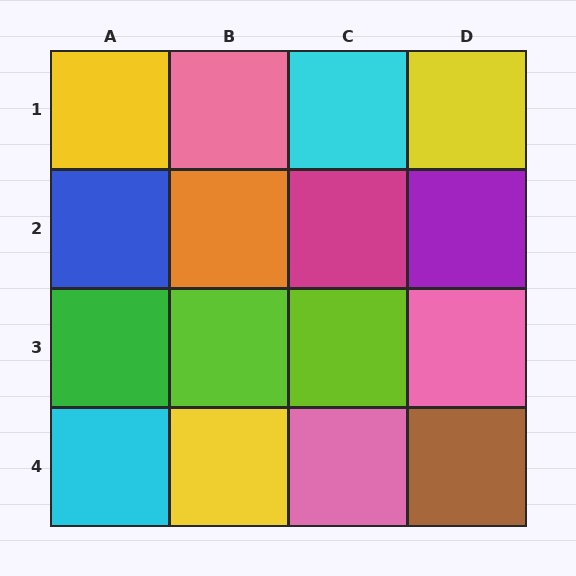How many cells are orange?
1 cell is orange.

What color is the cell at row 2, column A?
Blue.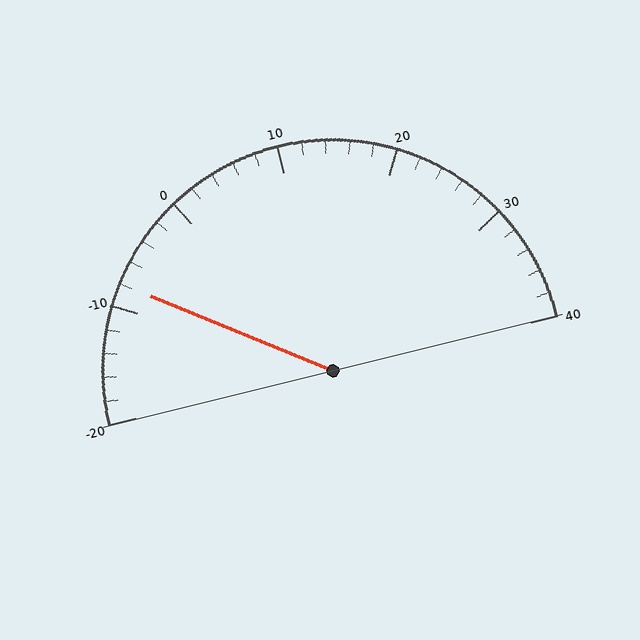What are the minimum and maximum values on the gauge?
The gauge ranges from -20 to 40.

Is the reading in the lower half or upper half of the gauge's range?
The reading is in the lower half of the range (-20 to 40).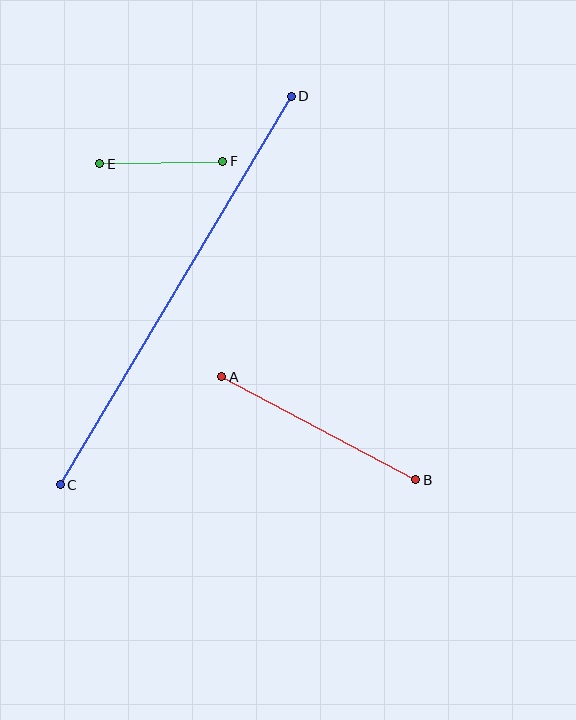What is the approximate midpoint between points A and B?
The midpoint is at approximately (319, 428) pixels.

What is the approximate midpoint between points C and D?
The midpoint is at approximately (176, 291) pixels.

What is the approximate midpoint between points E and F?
The midpoint is at approximately (161, 162) pixels.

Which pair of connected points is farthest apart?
Points C and D are farthest apart.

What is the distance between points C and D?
The distance is approximately 452 pixels.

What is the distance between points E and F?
The distance is approximately 123 pixels.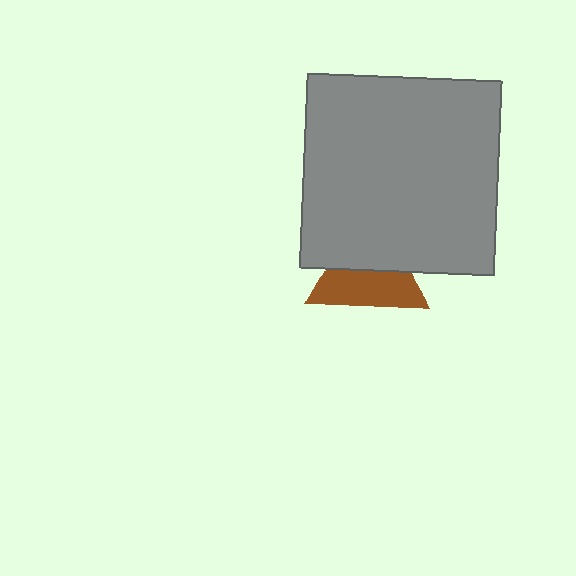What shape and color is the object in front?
The object in front is a gray square.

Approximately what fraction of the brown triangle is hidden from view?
Roughly 45% of the brown triangle is hidden behind the gray square.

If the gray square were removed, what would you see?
You would see the complete brown triangle.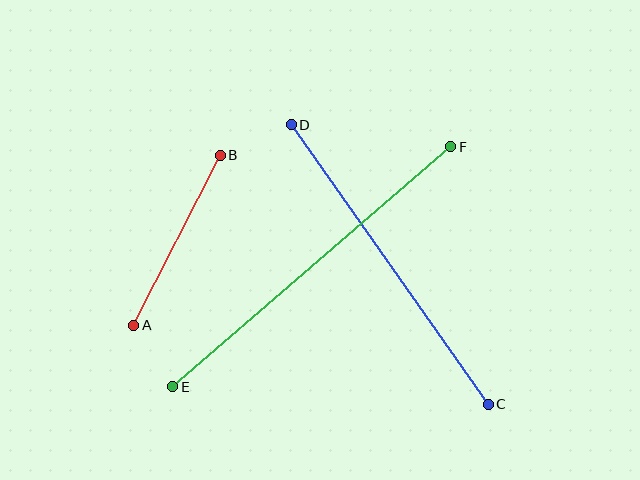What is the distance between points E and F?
The distance is approximately 367 pixels.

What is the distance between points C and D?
The distance is approximately 342 pixels.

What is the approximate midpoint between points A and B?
The midpoint is at approximately (177, 240) pixels.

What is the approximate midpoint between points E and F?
The midpoint is at approximately (312, 267) pixels.